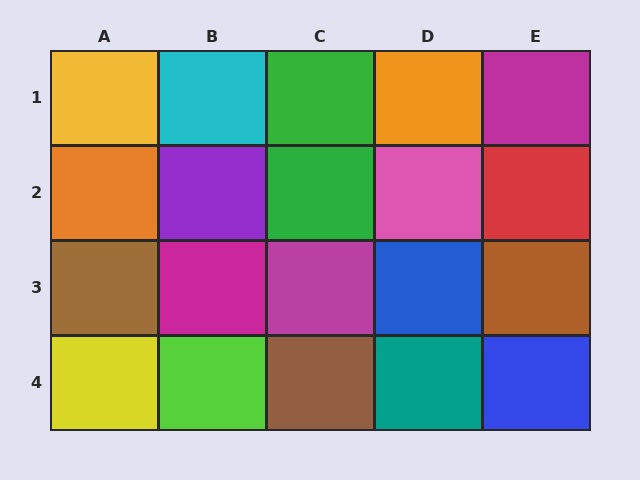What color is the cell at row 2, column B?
Purple.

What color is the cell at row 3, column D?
Blue.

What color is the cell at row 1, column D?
Orange.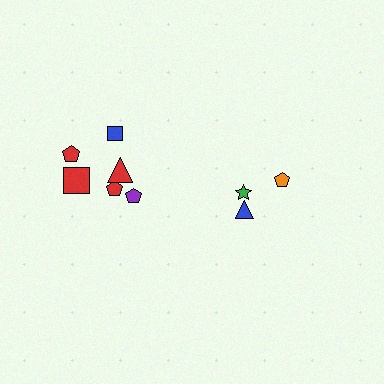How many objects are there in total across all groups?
There are 9 objects.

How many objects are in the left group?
There are 6 objects.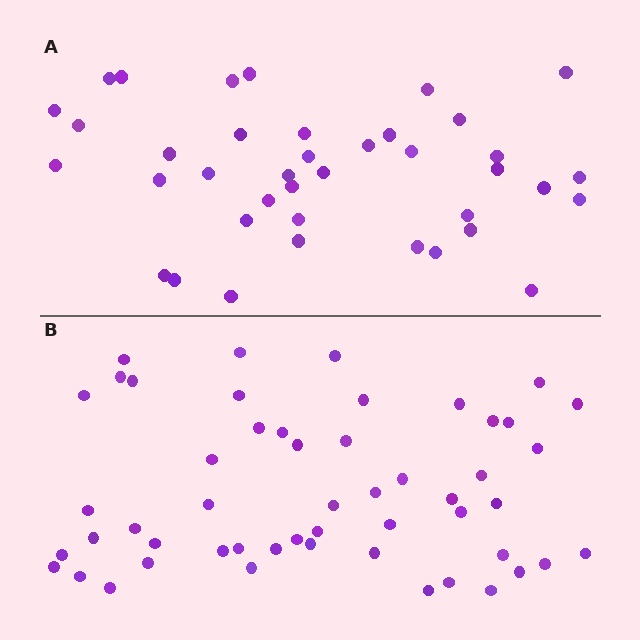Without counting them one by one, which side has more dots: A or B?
Region B (the bottom region) has more dots.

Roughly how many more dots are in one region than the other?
Region B has approximately 15 more dots than region A.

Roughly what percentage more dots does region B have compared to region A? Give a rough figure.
About 35% more.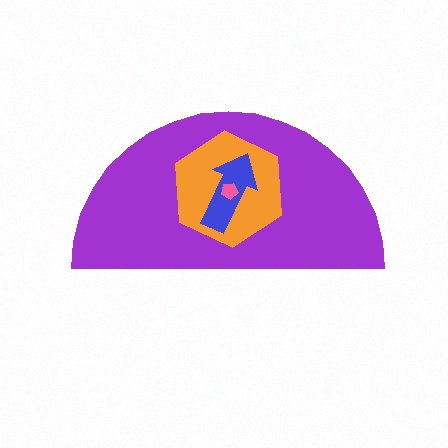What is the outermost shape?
The purple semicircle.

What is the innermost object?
The pink pentagon.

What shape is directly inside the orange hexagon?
The blue arrow.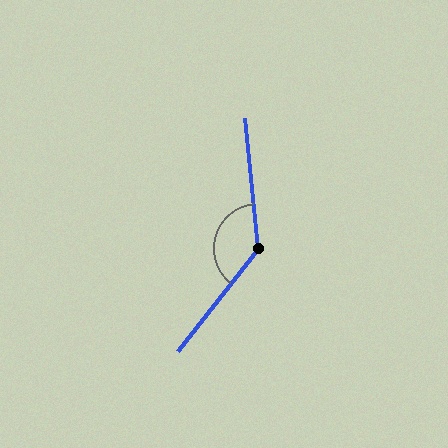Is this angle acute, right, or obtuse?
It is obtuse.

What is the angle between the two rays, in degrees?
Approximately 136 degrees.